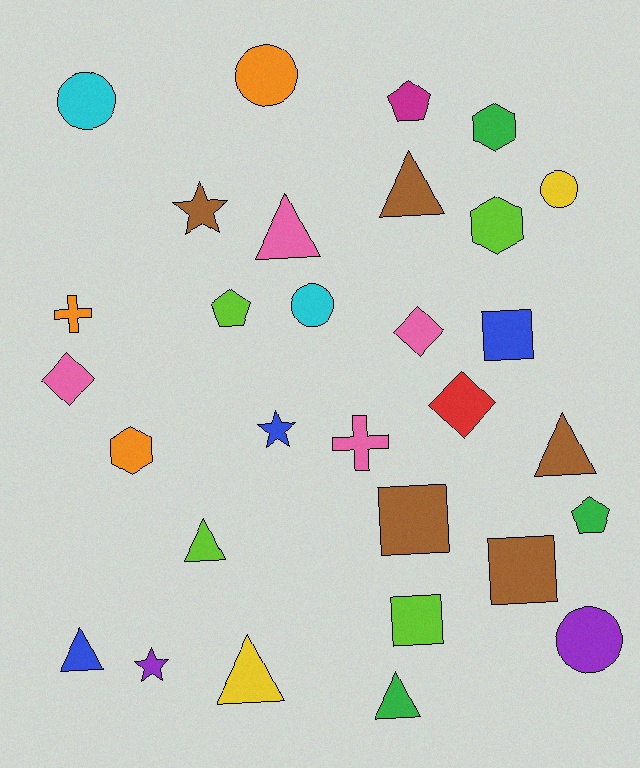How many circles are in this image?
There are 5 circles.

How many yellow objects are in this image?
There are 2 yellow objects.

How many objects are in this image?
There are 30 objects.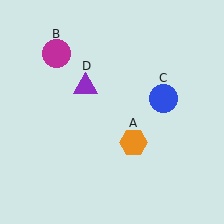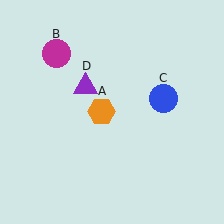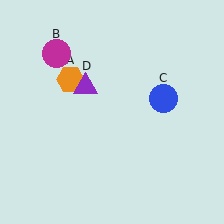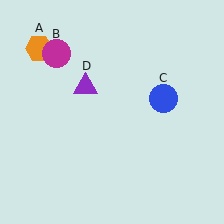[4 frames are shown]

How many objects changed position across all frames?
1 object changed position: orange hexagon (object A).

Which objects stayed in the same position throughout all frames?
Magenta circle (object B) and blue circle (object C) and purple triangle (object D) remained stationary.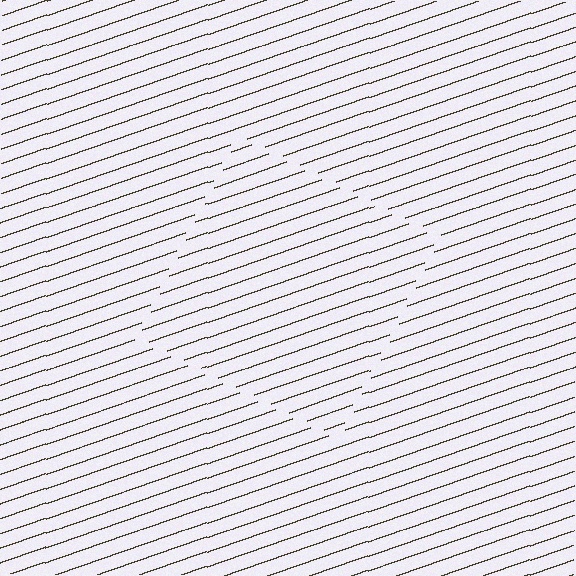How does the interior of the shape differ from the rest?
The interior of the shape contains the same grating, shifted by half a period — the contour is defined by the phase discontinuity where line-ends from the inner and outer gratings abut.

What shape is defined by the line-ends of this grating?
An illusory square. The interior of the shape contains the same grating, shifted by half a period — the contour is defined by the phase discontinuity where line-ends from the inner and outer gratings abut.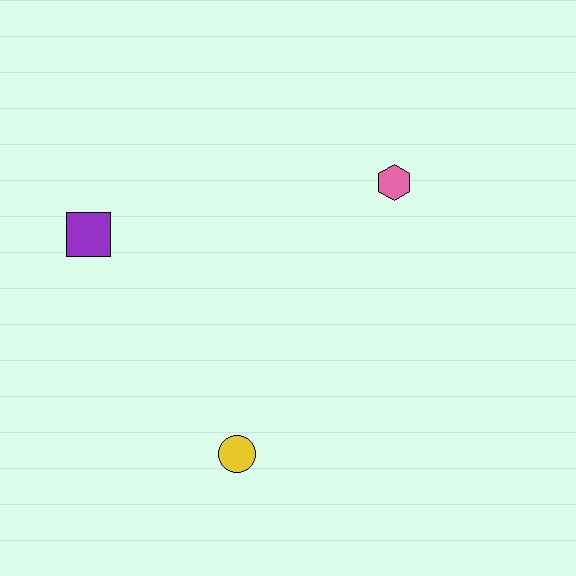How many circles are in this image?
There is 1 circle.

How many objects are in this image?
There are 3 objects.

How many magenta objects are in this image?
There are no magenta objects.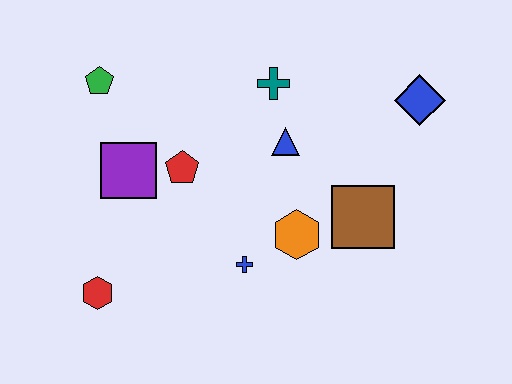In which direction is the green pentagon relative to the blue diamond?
The green pentagon is to the left of the blue diamond.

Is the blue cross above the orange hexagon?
No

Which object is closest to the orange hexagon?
The blue cross is closest to the orange hexagon.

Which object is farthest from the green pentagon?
The blue diamond is farthest from the green pentagon.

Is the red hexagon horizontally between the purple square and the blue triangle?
No